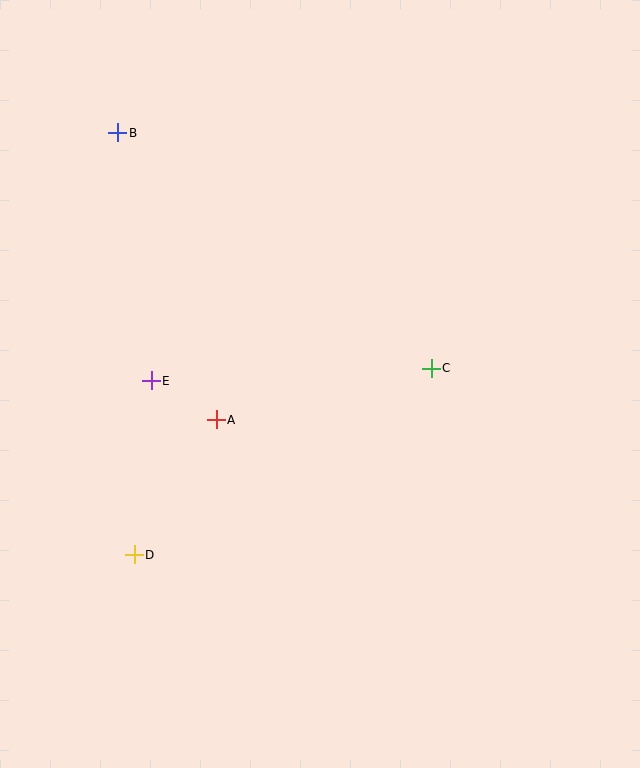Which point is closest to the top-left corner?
Point B is closest to the top-left corner.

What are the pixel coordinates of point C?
Point C is at (431, 368).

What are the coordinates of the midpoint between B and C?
The midpoint between B and C is at (275, 250).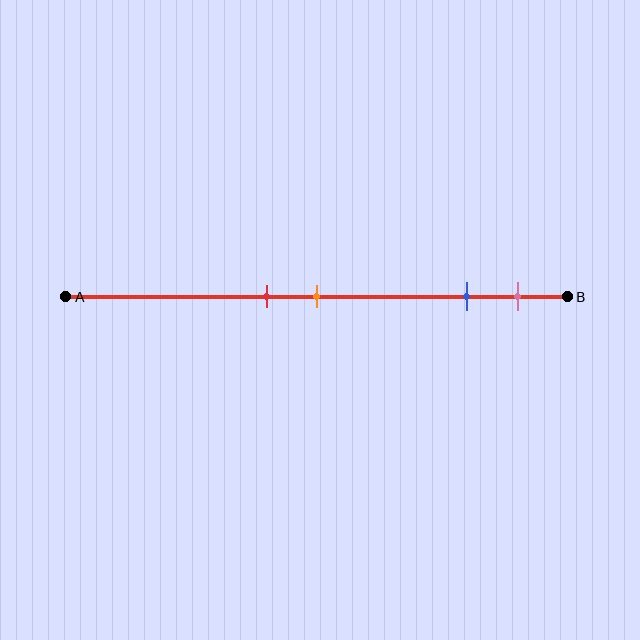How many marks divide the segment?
There are 4 marks dividing the segment.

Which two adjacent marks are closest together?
The red and orange marks are the closest adjacent pair.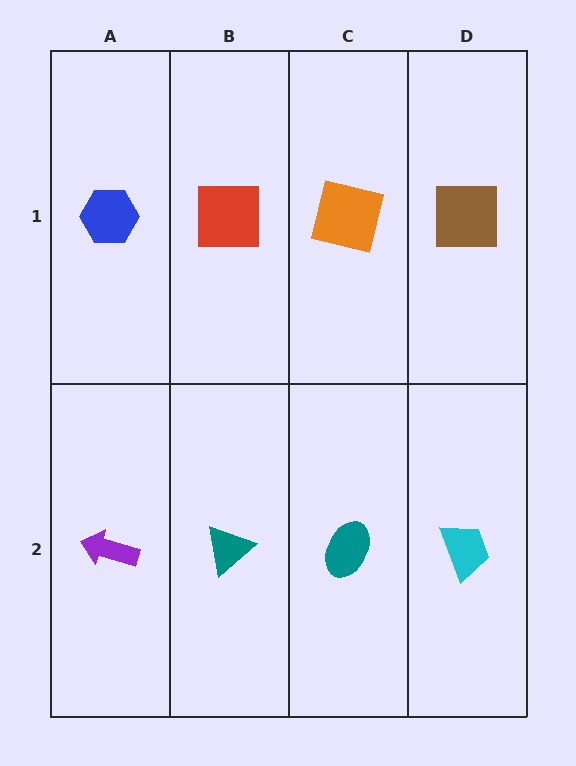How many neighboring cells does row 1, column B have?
3.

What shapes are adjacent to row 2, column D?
A brown square (row 1, column D), a teal ellipse (row 2, column C).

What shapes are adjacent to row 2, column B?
A red square (row 1, column B), a purple arrow (row 2, column A), a teal ellipse (row 2, column C).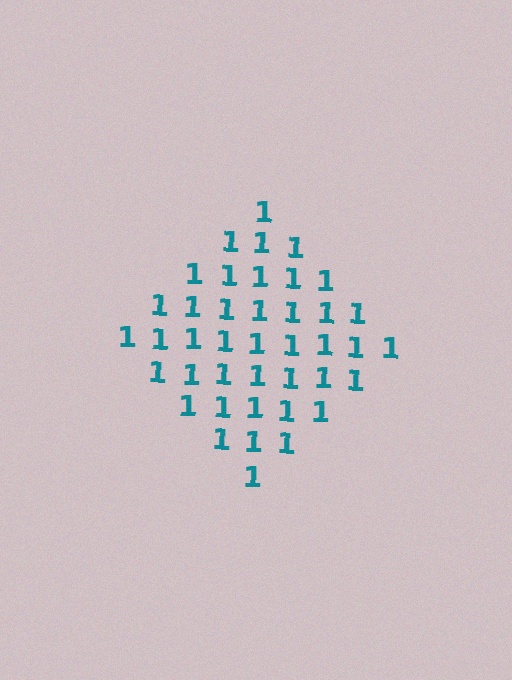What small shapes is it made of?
It is made of small digit 1's.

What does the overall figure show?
The overall figure shows a diamond.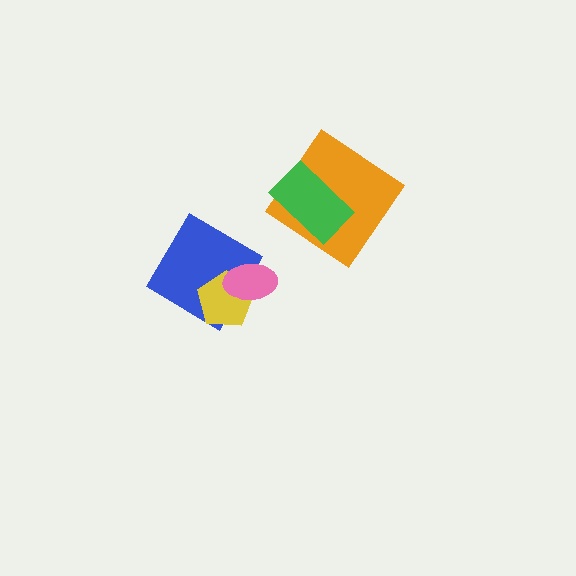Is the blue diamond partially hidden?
Yes, it is partially covered by another shape.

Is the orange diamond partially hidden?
Yes, it is partially covered by another shape.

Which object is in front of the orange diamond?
The green rectangle is in front of the orange diamond.